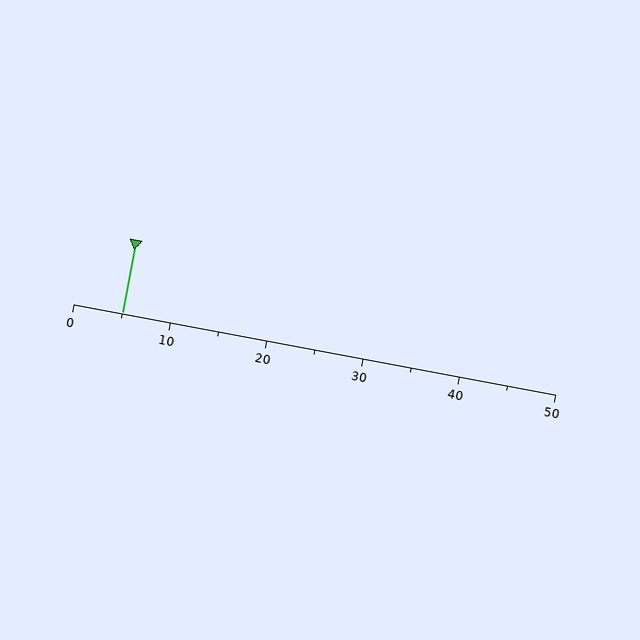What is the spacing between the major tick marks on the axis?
The major ticks are spaced 10 apart.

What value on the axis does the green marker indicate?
The marker indicates approximately 5.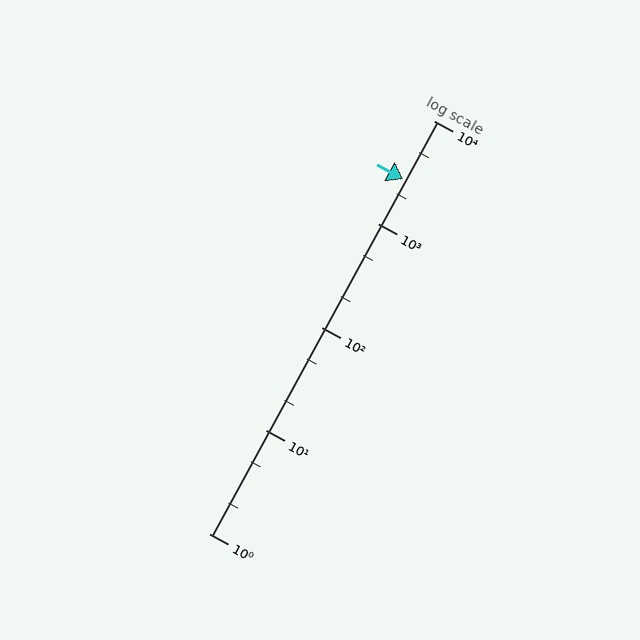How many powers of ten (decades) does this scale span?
The scale spans 4 decades, from 1 to 10000.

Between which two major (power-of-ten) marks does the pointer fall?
The pointer is between 1000 and 10000.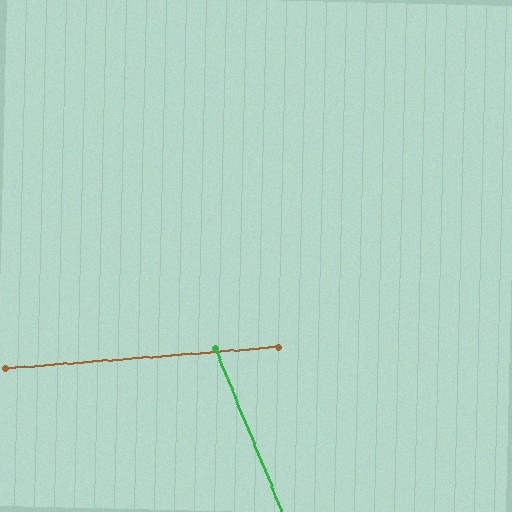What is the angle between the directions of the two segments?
Approximately 72 degrees.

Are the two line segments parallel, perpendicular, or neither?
Neither parallel nor perpendicular — they differ by about 72°.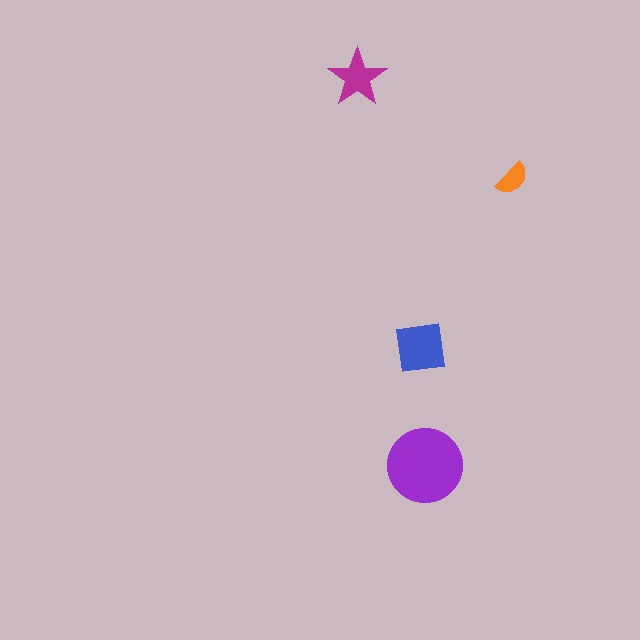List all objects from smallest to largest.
The orange semicircle, the magenta star, the blue square, the purple circle.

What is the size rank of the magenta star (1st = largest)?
3rd.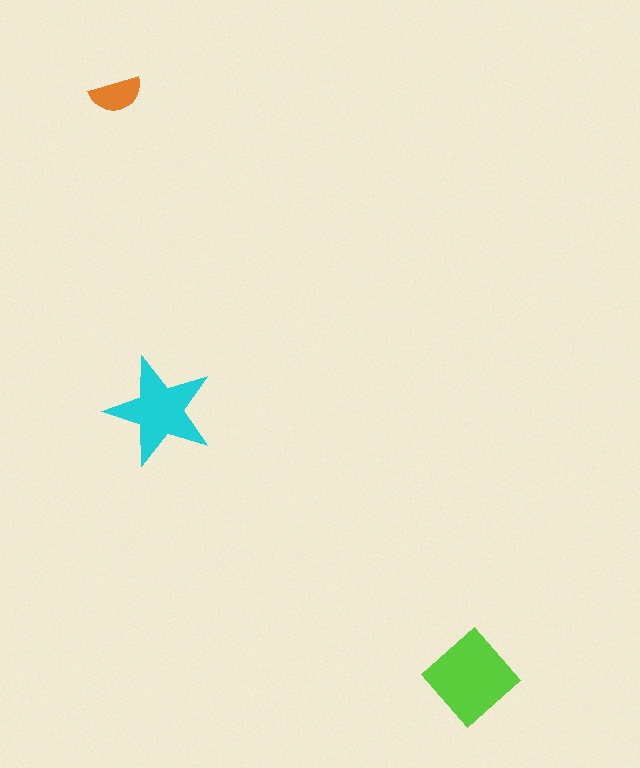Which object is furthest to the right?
The lime diamond is rightmost.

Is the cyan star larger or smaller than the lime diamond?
Smaller.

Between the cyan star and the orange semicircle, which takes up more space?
The cyan star.